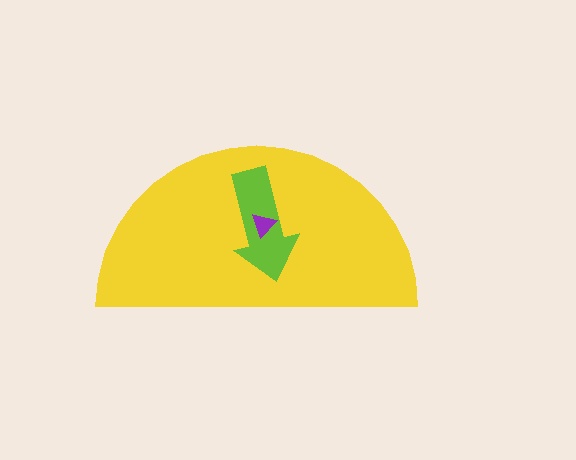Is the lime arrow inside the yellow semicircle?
Yes.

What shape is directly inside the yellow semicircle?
The lime arrow.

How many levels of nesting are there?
3.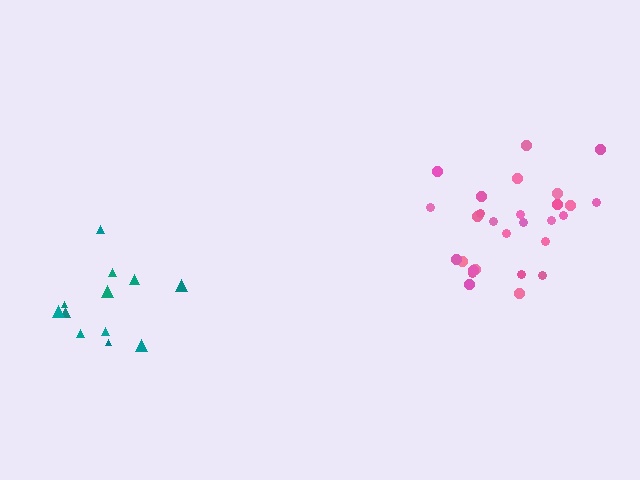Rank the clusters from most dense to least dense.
pink, teal.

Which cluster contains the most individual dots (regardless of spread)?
Pink (28).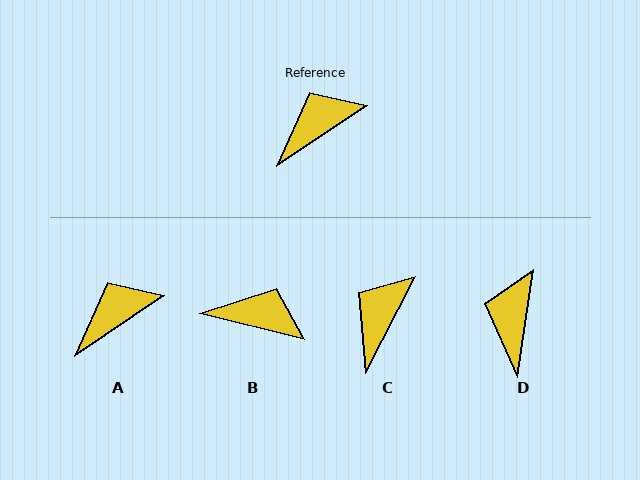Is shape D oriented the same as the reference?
No, it is off by about 48 degrees.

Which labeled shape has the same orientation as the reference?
A.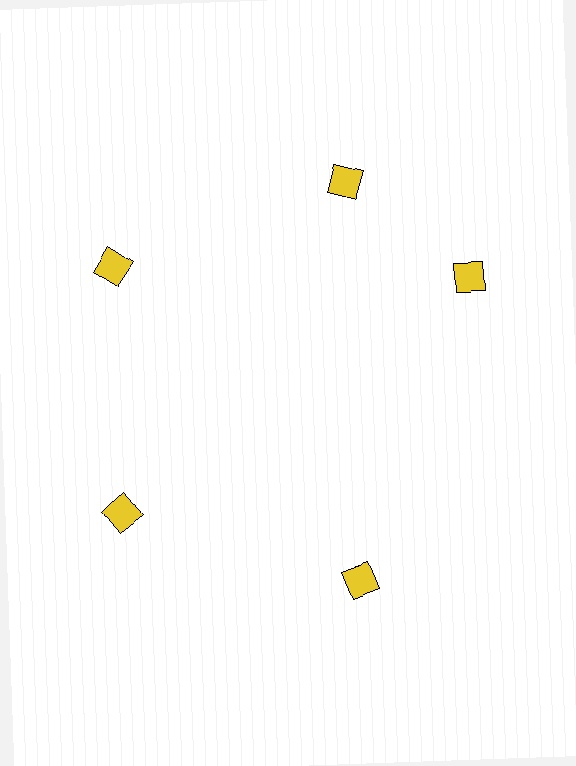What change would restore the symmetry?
The symmetry would be restored by rotating it back into even spacing with its neighbors so that all 5 diamonds sit at equal angles and equal distance from the center.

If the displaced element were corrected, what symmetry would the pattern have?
It would have 5-fold rotational symmetry — the pattern would map onto itself every 72 degrees.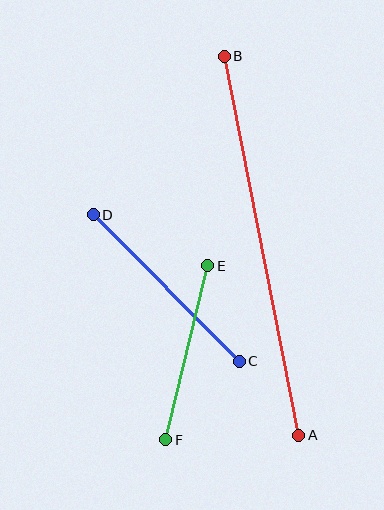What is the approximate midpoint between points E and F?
The midpoint is at approximately (187, 353) pixels.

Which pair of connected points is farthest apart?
Points A and B are farthest apart.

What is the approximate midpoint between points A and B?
The midpoint is at approximately (261, 246) pixels.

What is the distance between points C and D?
The distance is approximately 207 pixels.